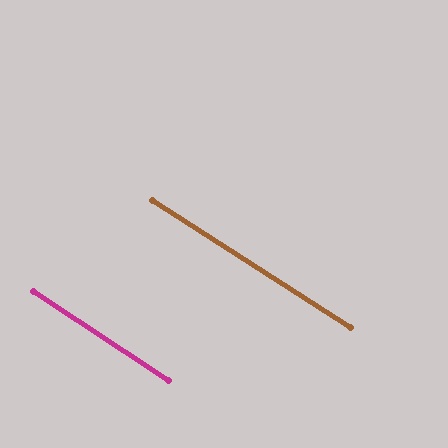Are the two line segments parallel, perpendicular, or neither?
Parallel — their directions differ by only 0.6°.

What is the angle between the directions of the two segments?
Approximately 1 degree.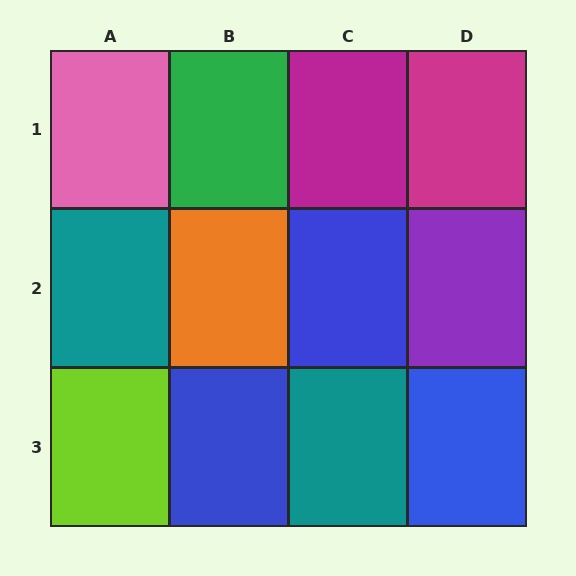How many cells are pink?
1 cell is pink.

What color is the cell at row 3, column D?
Blue.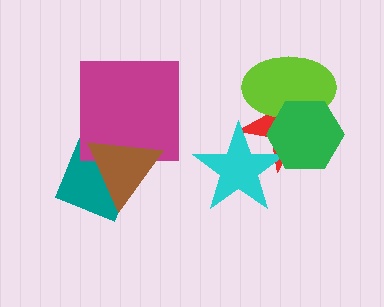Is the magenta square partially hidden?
Yes, it is partially covered by another shape.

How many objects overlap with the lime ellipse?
2 objects overlap with the lime ellipse.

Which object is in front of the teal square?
The brown triangle is in front of the teal square.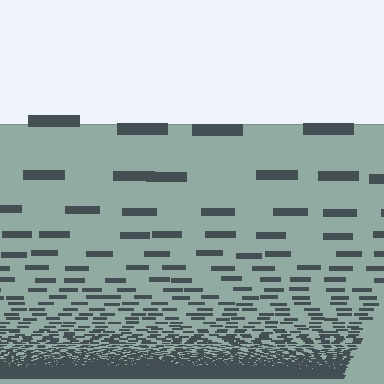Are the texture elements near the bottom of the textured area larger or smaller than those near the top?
Smaller. The gradient is inverted — elements near the bottom are smaller and denser.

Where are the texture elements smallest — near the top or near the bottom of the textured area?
Near the bottom.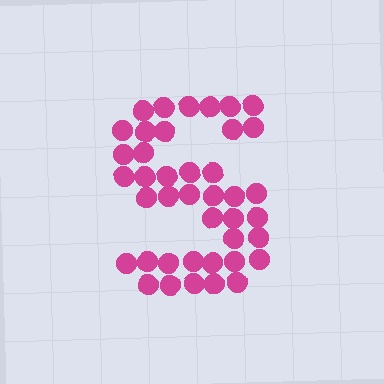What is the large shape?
The large shape is the letter S.